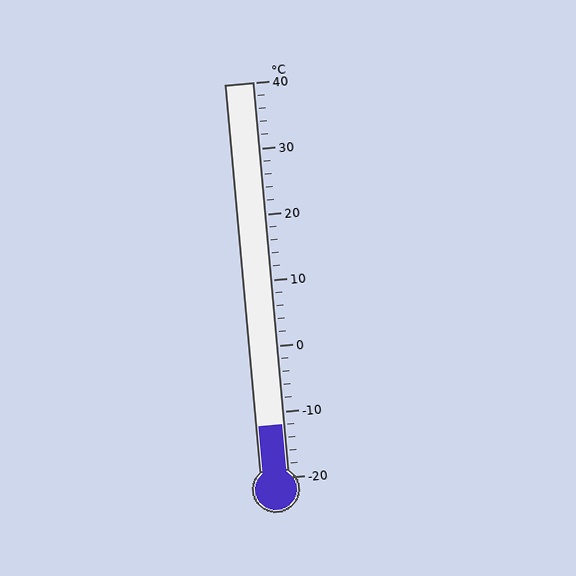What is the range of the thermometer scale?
The thermometer scale ranges from -20°C to 40°C.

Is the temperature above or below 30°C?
The temperature is below 30°C.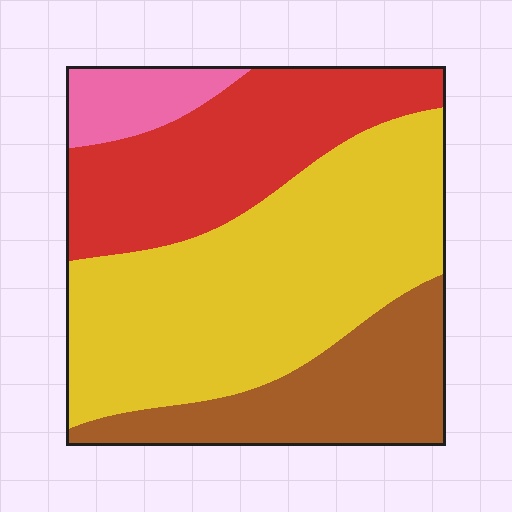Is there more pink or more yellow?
Yellow.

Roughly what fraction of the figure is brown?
Brown takes up about one fifth (1/5) of the figure.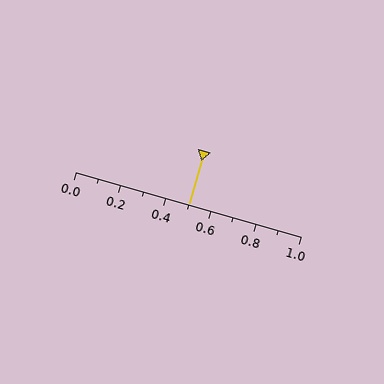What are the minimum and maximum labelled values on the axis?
The axis runs from 0.0 to 1.0.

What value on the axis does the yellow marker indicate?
The marker indicates approximately 0.5.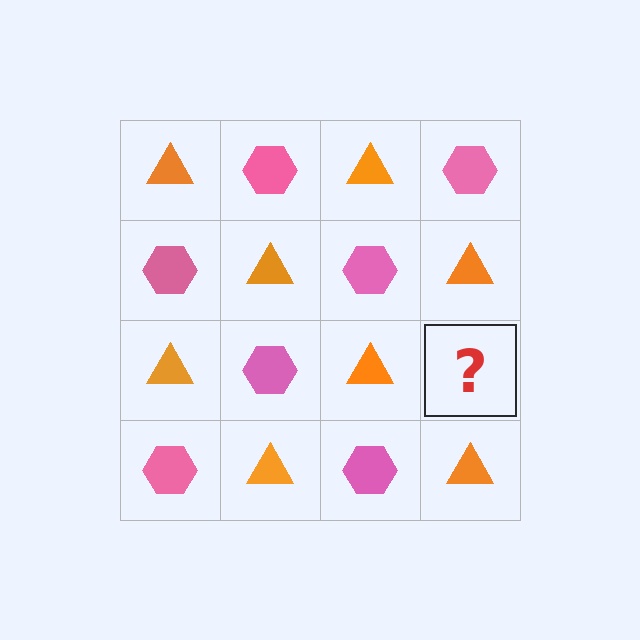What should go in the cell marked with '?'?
The missing cell should contain a pink hexagon.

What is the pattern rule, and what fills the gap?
The rule is that it alternates orange triangle and pink hexagon in a checkerboard pattern. The gap should be filled with a pink hexagon.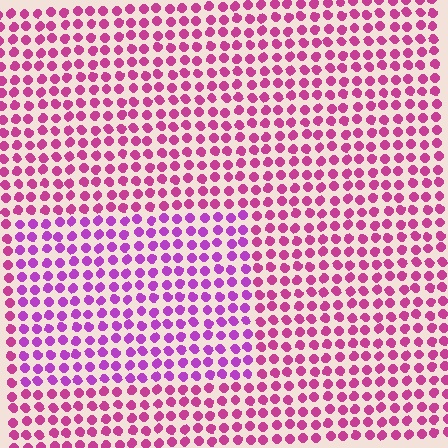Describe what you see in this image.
The image is filled with small magenta elements in a uniform arrangement. A rectangle-shaped region is visible where the elements are tinted to a slightly different hue, forming a subtle color boundary.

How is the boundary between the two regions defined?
The boundary is defined purely by a slight shift in hue (about 28 degrees). Spacing, size, and orientation are identical on both sides.